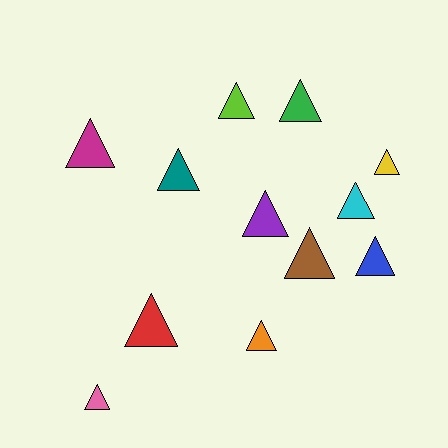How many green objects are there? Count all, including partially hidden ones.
There is 1 green object.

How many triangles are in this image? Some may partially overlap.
There are 12 triangles.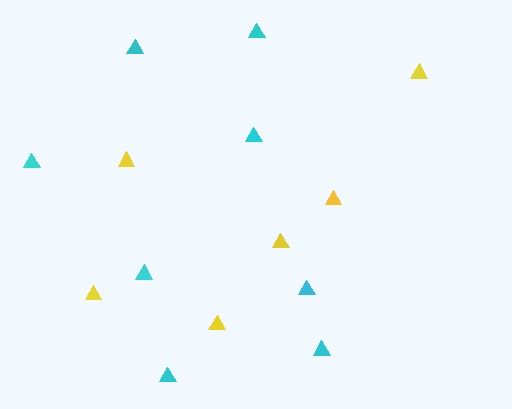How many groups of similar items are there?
There are 2 groups: one group of yellow triangles (6) and one group of cyan triangles (8).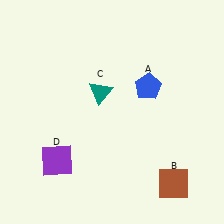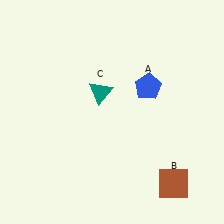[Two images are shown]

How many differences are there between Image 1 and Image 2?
There is 1 difference between the two images.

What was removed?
The purple square (D) was removed in Image 2.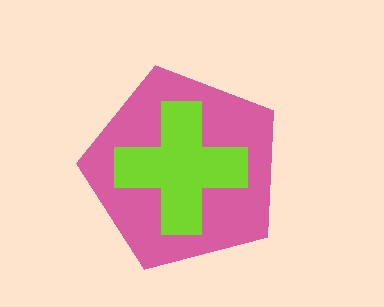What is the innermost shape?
The lime cross.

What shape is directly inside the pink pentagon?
The lime cross.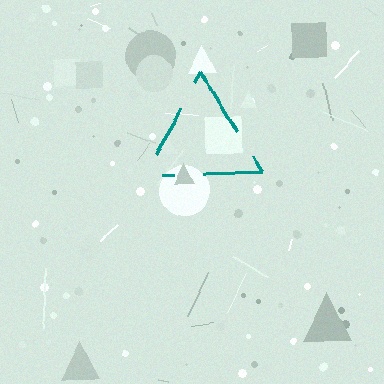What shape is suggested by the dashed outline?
The dashed outline suggests a triangle.